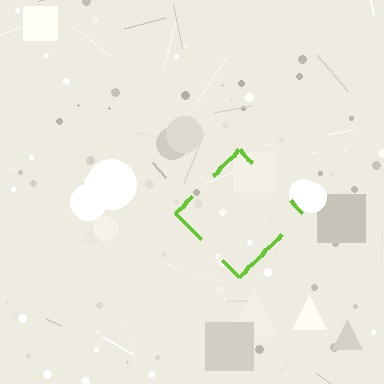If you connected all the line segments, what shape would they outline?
They would outline a diamond.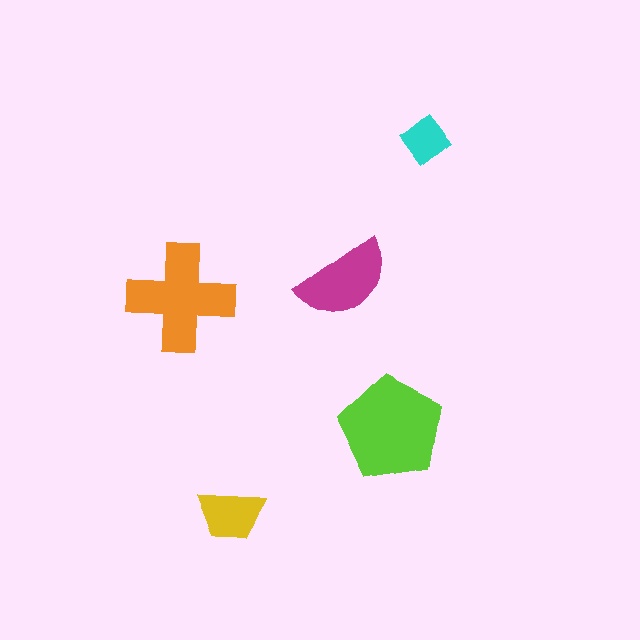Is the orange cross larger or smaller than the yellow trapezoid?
Larger.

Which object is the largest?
The lime pentagon.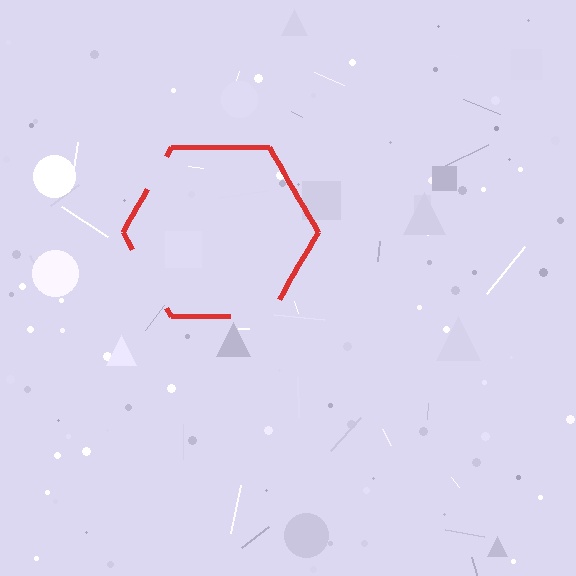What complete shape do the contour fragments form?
The contour fragments form a hexagon.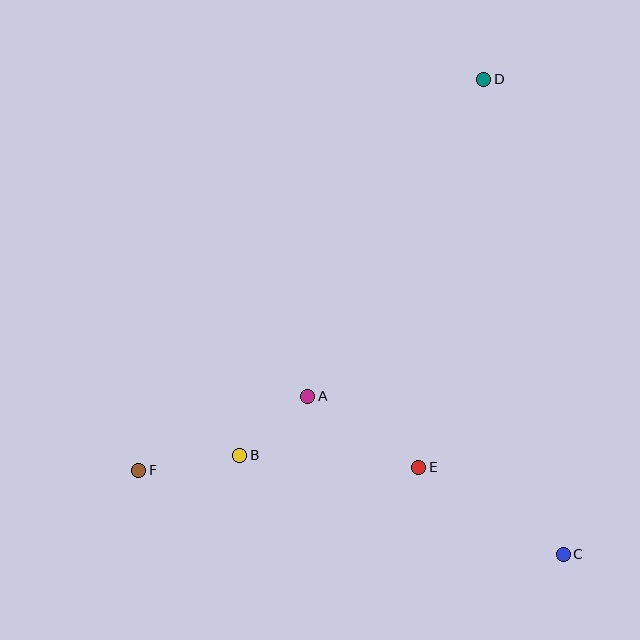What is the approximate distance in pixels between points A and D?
The distance between A and D is approximately 362 pixels.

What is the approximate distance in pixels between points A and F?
The distance between A and F is approximately 185 pixels.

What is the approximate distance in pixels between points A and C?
The distance between A and C is approximately 300 pixels.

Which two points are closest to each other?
Points A and B are closest to each other.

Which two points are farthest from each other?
Points D and F are farthest from each other.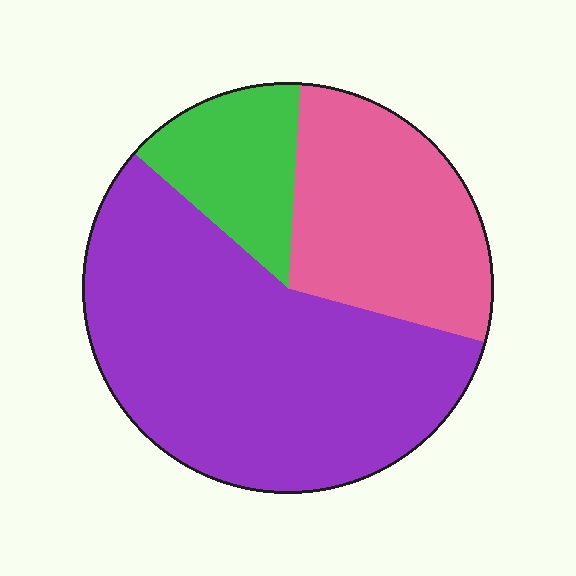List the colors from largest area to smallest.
From largest to smallest: purple, pink, green.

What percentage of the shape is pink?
Pink covers 28% of the shape.